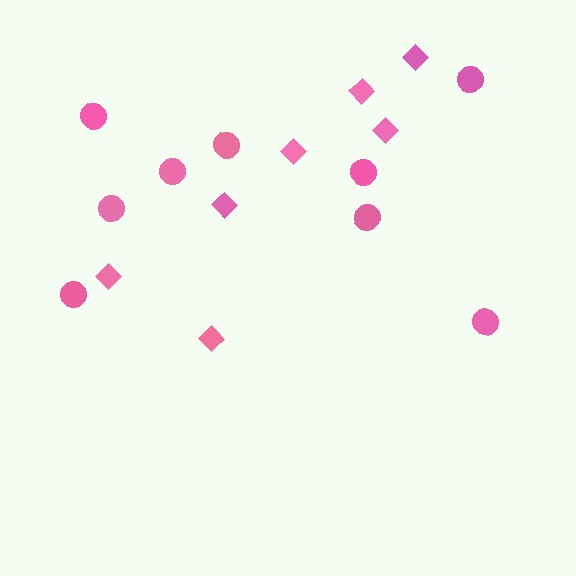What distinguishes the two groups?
There are 2 groups: one group of circles (9) and one group of diamonds (7).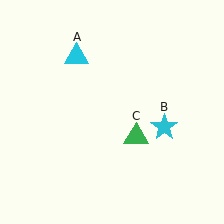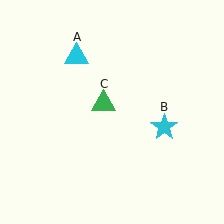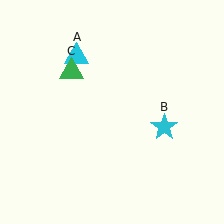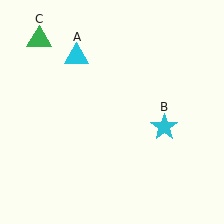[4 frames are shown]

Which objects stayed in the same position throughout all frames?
Cyan triangle (object A) and cyan star (object B) remained stationary.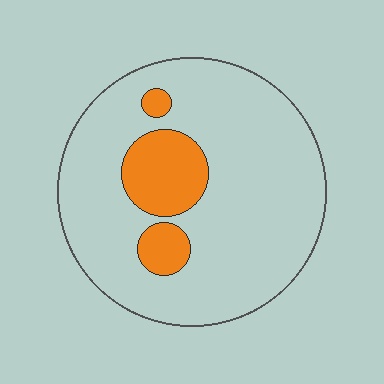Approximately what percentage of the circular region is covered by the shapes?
Approximately 15%.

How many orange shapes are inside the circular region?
3.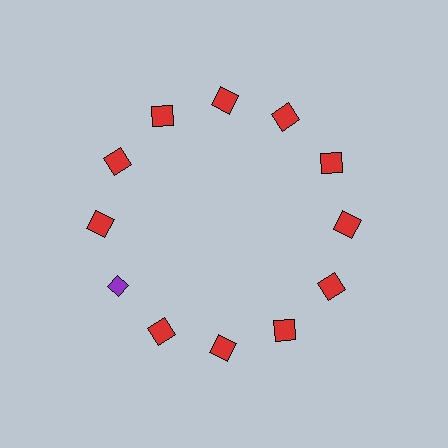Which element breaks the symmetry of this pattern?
The purple diamond at roughly the 8 o'clock position breaks the symmetry. All other shapes are red squares.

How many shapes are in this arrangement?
There are 12 shapes arranged in a ring pattern.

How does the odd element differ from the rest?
It differs in both color (purple instead of red) and shape (diamond instead of square).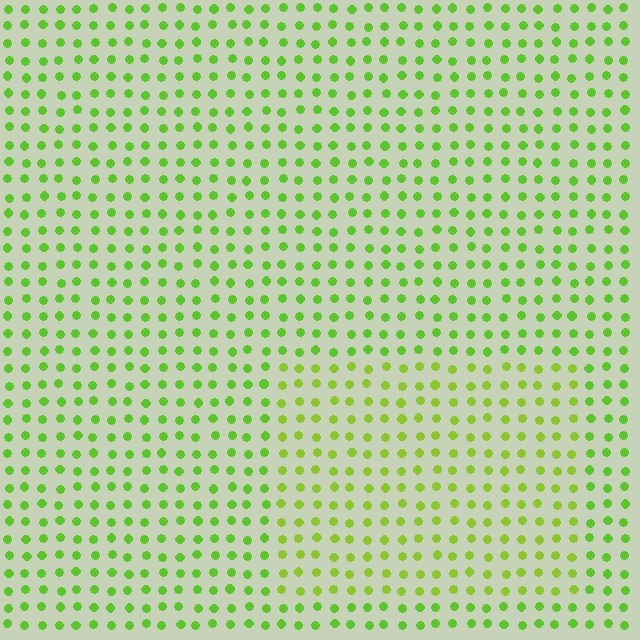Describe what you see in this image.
The image is filled with small lime elements in a uniform arrangement. A rectangle-shaped region is visible where the elements are tinted to a slightly different hue, forming a subtle color boundary.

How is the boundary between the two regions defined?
The boundary is defined purely by a slight shift in hue (about 19 degrees). Spacing, size, and orientation are identical on both sides.